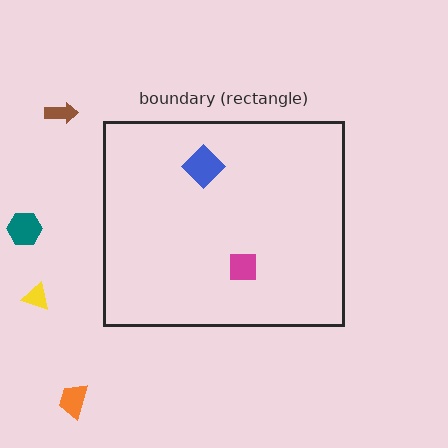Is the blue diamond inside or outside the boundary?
Inside.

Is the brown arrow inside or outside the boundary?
Outside.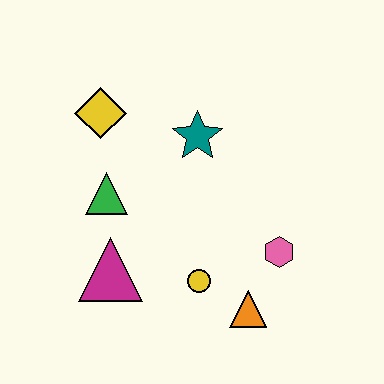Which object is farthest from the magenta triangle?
The pink hexagon is farthest from the magenta triangle.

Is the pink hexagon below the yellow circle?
No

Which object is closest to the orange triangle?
The yellow circle is closest to the orange triangle.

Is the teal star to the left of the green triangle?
No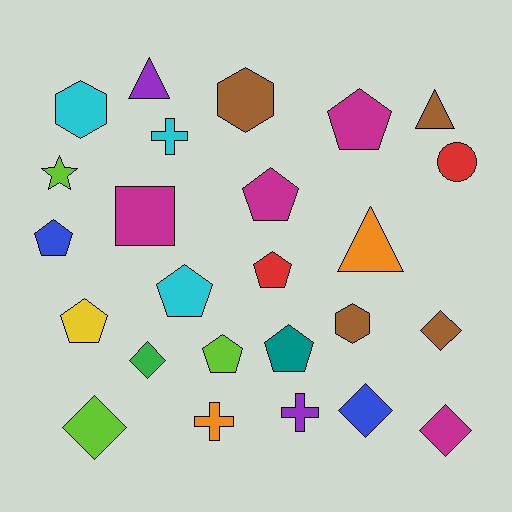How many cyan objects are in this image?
There are 3 cyan objects.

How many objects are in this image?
There are 25 objects.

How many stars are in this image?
There is 1 star.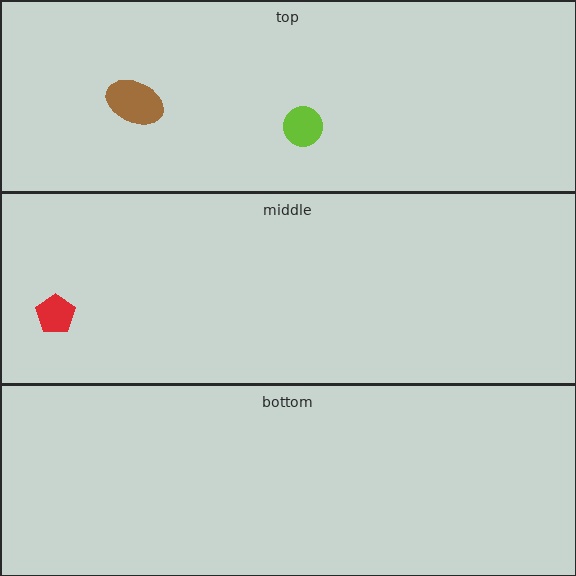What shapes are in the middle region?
The red pentagon.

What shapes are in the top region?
The brown ellipse, the lime circle.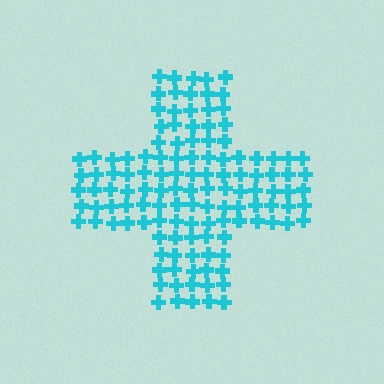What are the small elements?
The small elements are crosses.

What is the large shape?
The large shape is a cross.